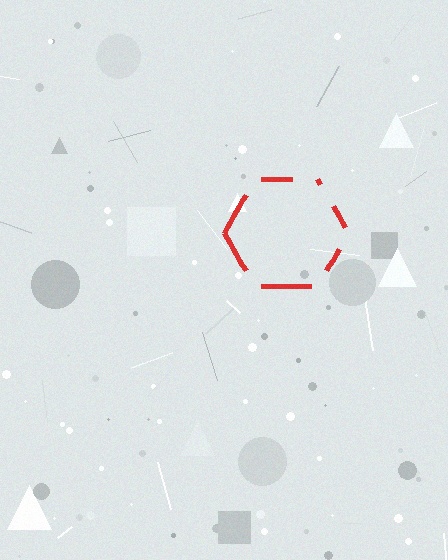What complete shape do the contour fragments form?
The contour fragments form a hexagon.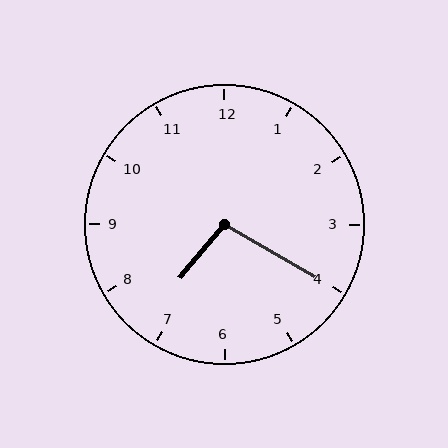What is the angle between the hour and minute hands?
Approximately 100 degrees.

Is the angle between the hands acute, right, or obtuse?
It is obtuse.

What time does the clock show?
7:20.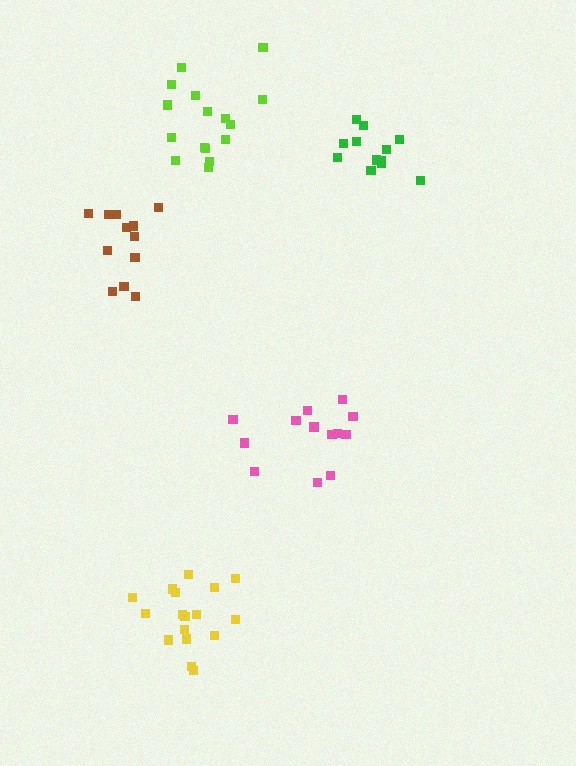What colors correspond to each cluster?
The clusters are colored: green, yellow, lime, brown, pink.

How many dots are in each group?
Group 1: 12 dots, Group 2: 17 dots, Group 3: 16 dots, Group 4: 12 dots, Group 5: 13 dots (70 total).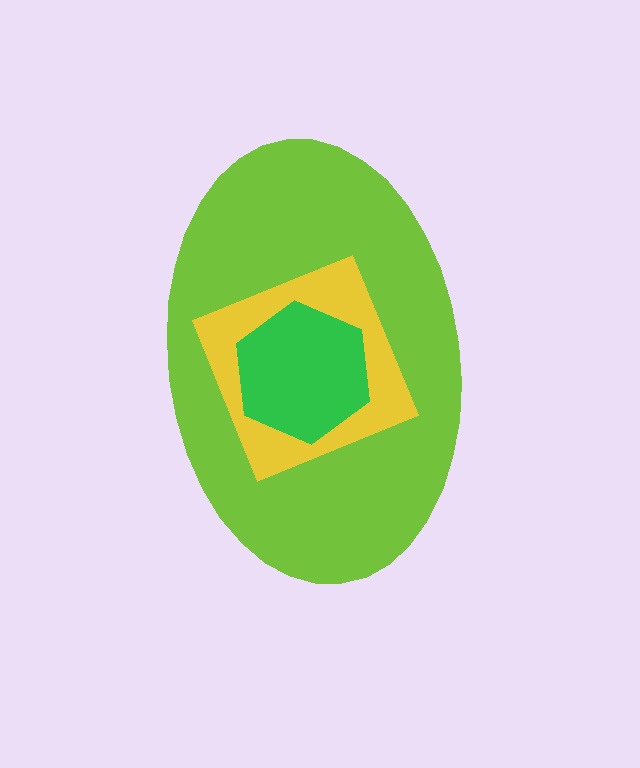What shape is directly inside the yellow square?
The green hexagon.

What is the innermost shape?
The green hexagon.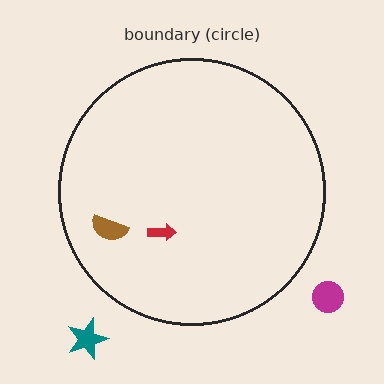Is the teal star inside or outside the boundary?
Outside.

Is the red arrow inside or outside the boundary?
Inside.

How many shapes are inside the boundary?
2 inside, 2 outside.